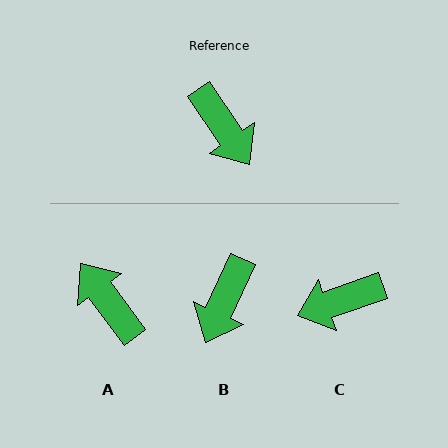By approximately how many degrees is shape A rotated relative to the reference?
Approximately 178 degrees clockwise.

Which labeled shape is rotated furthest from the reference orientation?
A, about 178 degrees away.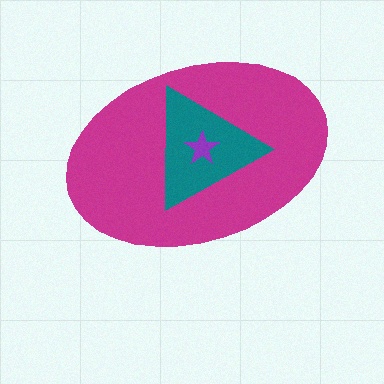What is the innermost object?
The purple star.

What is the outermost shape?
The magenta ellipse.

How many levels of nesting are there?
3.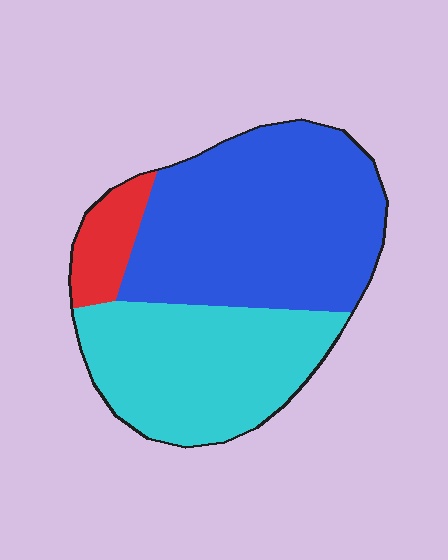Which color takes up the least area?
Red, at roughly 10%.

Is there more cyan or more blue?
Blue.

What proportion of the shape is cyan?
Cyan takes up about three eighths (3/8) of the shape.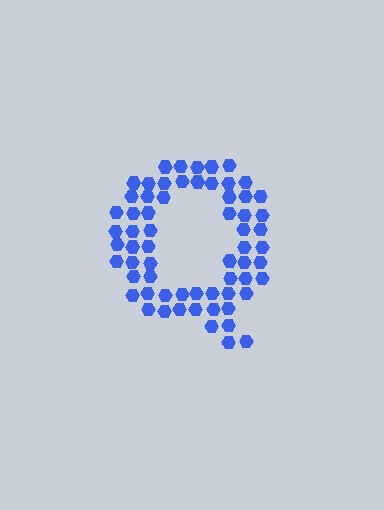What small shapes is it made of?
It is made of small hexagons.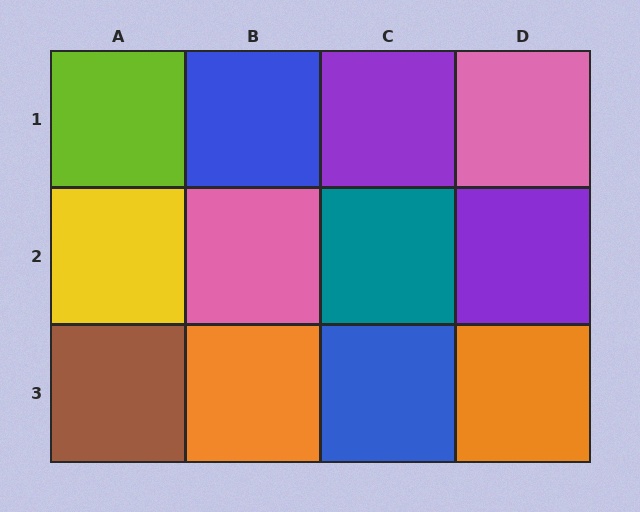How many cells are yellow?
1 cell is yellow.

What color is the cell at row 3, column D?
Orange.